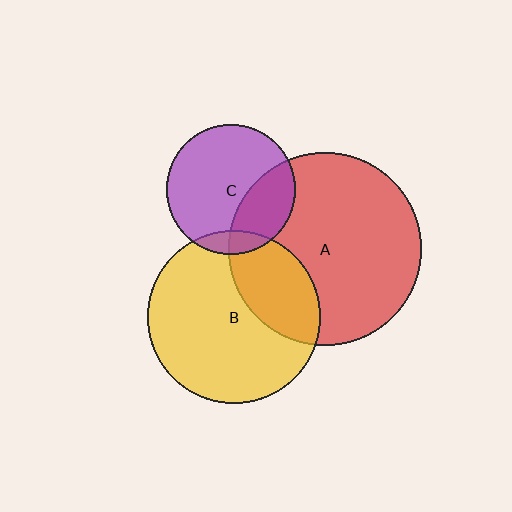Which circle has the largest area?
Circle A (red).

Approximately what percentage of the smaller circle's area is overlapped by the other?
Approximately 30%.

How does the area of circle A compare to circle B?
Approximately 1.2 times.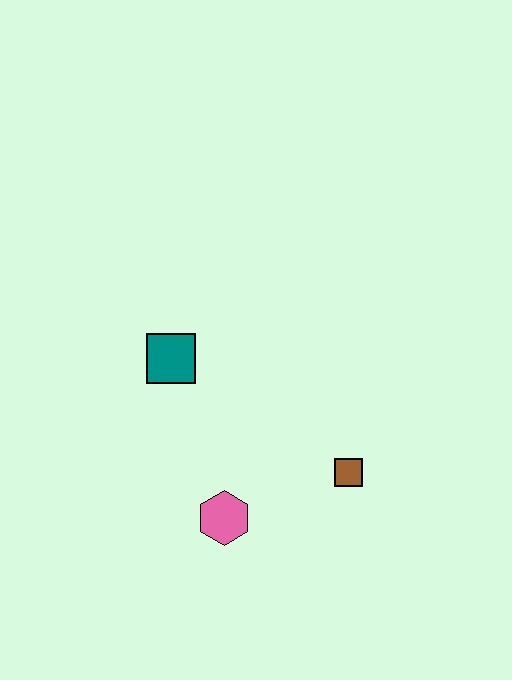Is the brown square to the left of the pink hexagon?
No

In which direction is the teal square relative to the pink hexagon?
The teal square is above the pink hexagon.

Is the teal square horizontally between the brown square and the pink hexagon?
No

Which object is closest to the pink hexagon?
The brown square is closest to the pink hexagon.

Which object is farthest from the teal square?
The brown square is farthest from the teal square.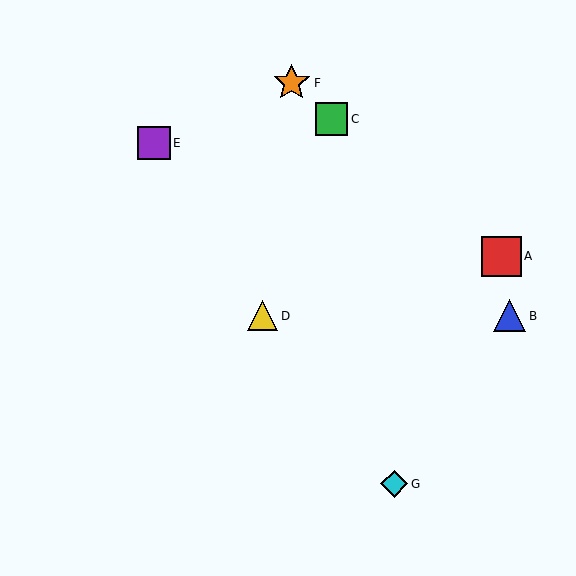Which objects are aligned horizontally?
Objects B, D are aligned horizontally.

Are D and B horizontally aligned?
Yes, both are at y≈316.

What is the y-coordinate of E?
Object E is at y≈143.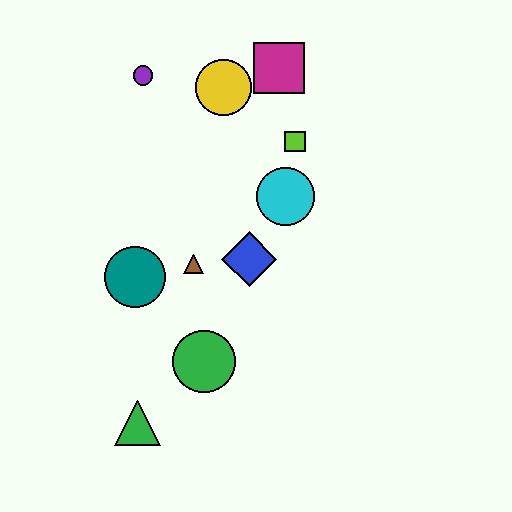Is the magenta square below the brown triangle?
No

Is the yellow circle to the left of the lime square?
Yes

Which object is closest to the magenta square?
The yellow circle is closest to the magenta square.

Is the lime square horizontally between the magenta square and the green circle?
No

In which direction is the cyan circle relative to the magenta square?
The cyan circle is below the magenta square.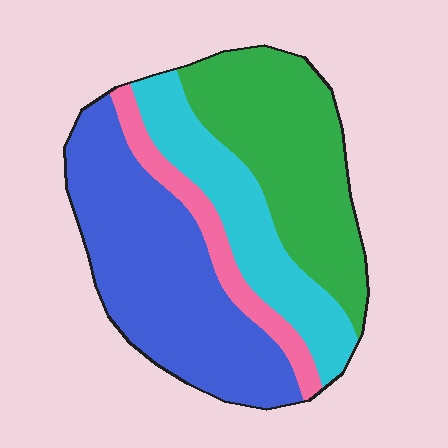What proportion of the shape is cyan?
Cyan takes up less than a quarter of the shape.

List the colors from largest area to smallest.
From largest to smallest: blue, green, cyan, pink.